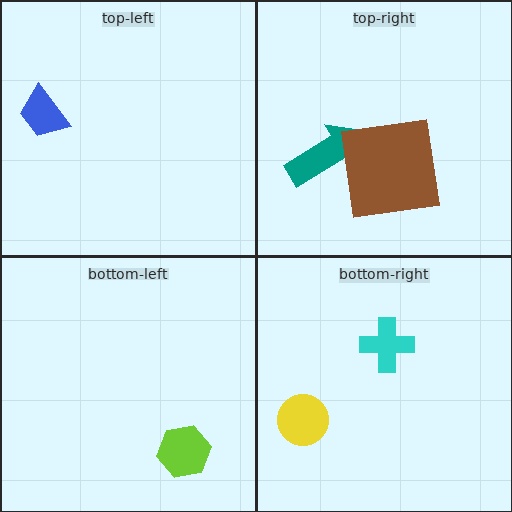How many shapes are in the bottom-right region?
2.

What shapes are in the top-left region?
The blue trapezoid.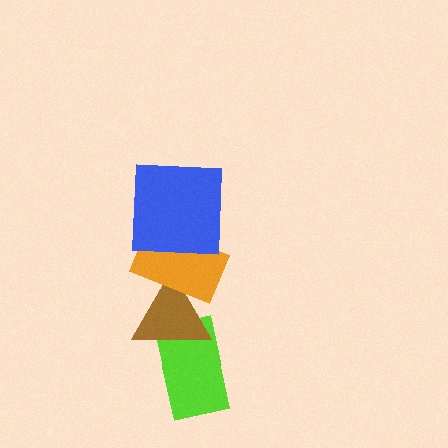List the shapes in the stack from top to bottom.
From top to bottom: the blue square, the orange rectangle, the brown triangle, the lime rectangle.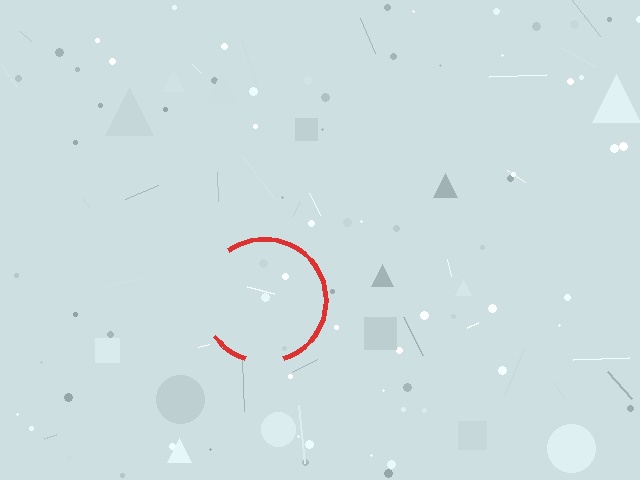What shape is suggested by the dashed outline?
The dashed outline suggests a circle.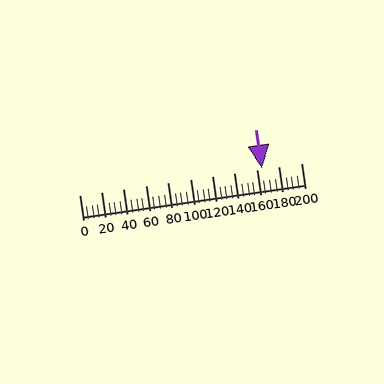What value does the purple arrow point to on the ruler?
The purple arrow points to approximately 165.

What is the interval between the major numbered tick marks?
The major tick marks are spaced 20 units apart.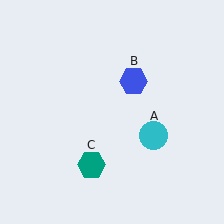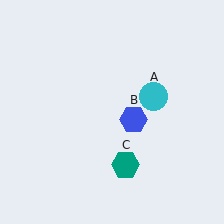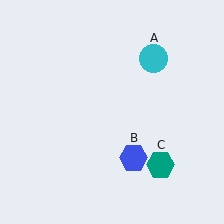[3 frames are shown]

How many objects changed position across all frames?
3 objects changed position: cyan circle (object A), blue hexagon (object B), teal hexagon (object C).